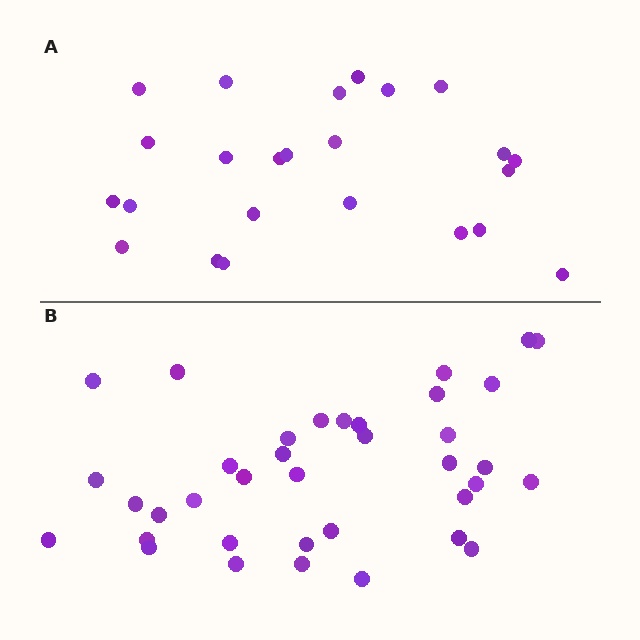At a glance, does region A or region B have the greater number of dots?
Region B (the bottom region) has more dots.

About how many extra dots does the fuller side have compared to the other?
Region B has approximately 15 more dots than region A.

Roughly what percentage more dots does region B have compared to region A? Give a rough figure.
About 55% more.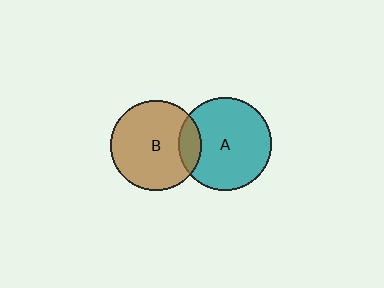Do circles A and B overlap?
Yes.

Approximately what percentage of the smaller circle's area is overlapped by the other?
Approximately 15%.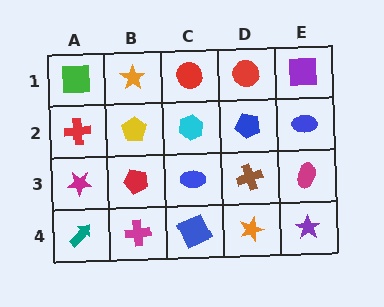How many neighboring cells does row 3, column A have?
3.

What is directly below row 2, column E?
A magenta ellipse.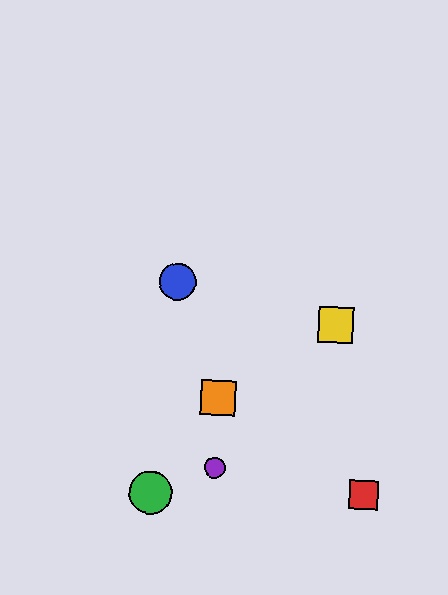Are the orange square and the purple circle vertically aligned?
Yes, both are at x≈218.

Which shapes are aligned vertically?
The purple circle, the orange square are aligned vertically.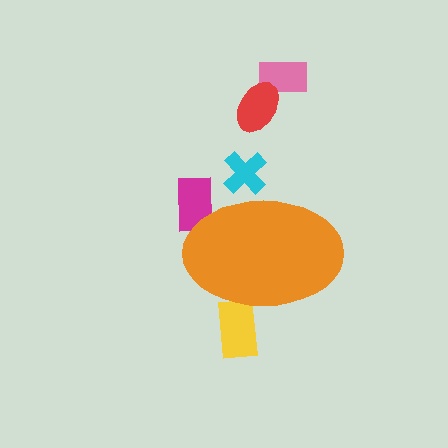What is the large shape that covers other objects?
An orange ellipse.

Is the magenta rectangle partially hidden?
Yes, the magenta rectangle is partially hidden behind the orange ellipse.